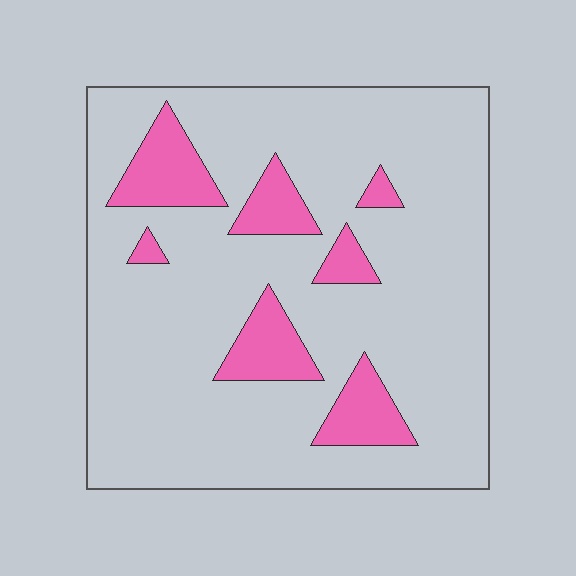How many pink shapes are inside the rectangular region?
7.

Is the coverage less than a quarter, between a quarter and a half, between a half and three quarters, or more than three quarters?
Less than a quarter.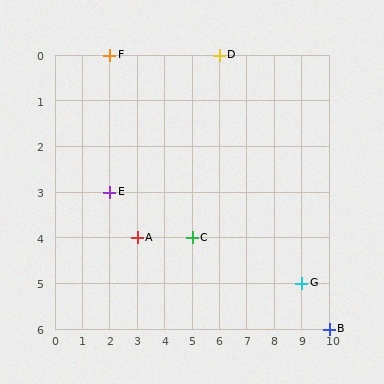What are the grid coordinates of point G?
Point G is at grid coordinates (9, 5).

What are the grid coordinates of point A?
Point A is at grid coordinates (3, 4).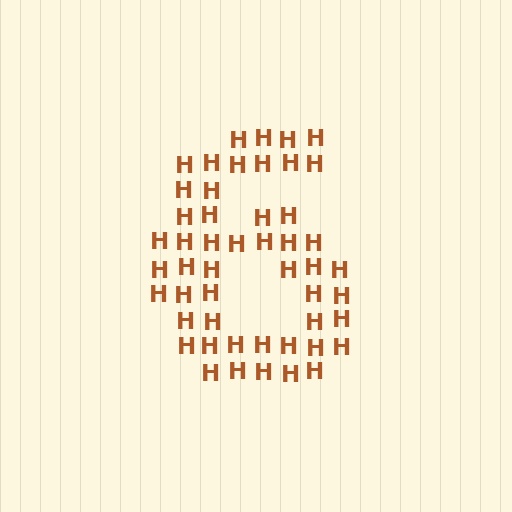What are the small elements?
The small elements are letter H's.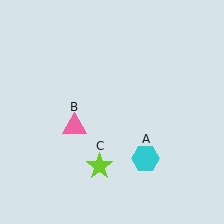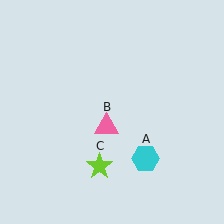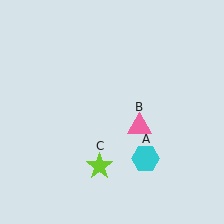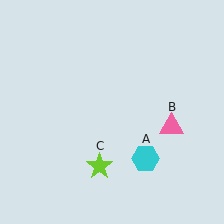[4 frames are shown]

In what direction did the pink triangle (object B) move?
The pink triangle (object B) moved right.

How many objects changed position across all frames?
1 object changed position: pink triangle (object B).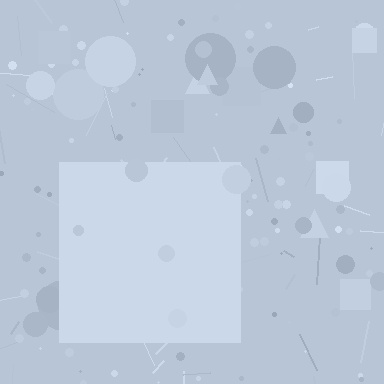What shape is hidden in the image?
A square is hidden in the image.